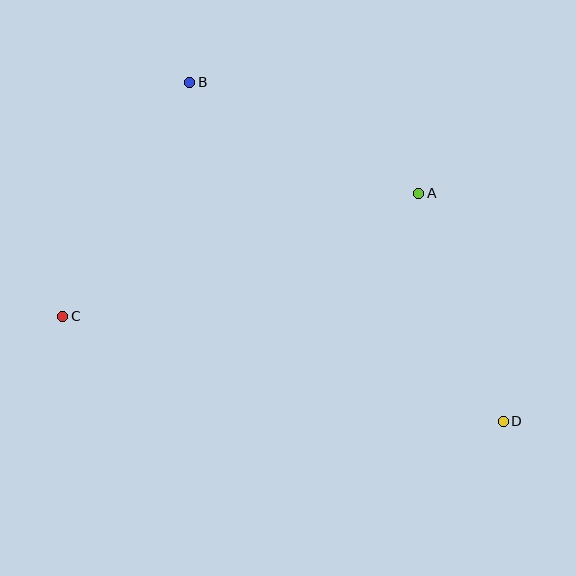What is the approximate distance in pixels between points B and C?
The distance between B and C is approximately 267 pixels.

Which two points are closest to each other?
Points A and D are closest to each other.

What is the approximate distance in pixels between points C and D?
The distance between C and D is approximately 453 pixels.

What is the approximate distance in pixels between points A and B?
The distance between A and B is approximately 254 pixels.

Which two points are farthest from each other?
Points B and D are farthest from each other.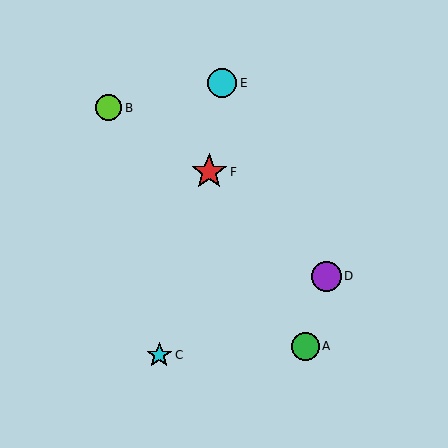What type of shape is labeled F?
Shape F is a red star.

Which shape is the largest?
The red star (labeled F) is the largest.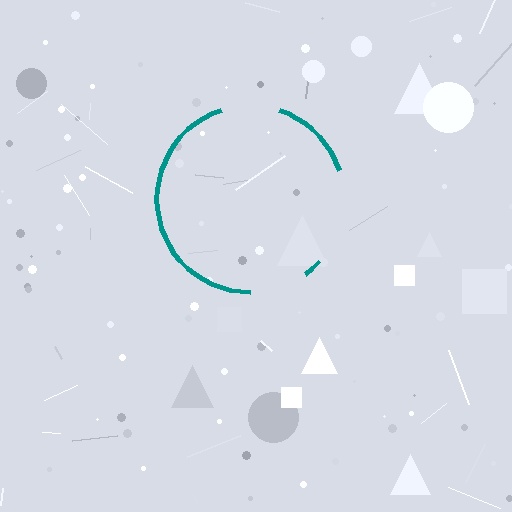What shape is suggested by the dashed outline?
The dashed outline suggests a circle.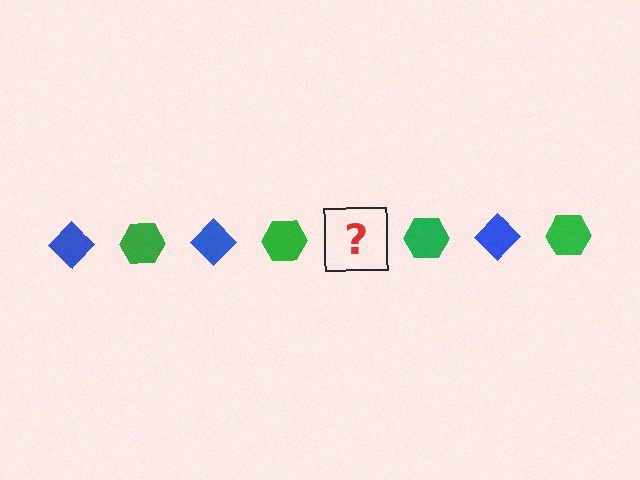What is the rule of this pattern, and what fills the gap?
The rule is that the pattern alternates between blue diamond and green hexagon. The gap should be filled with a blue diamond.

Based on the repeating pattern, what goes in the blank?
The blank should be a blue diamond.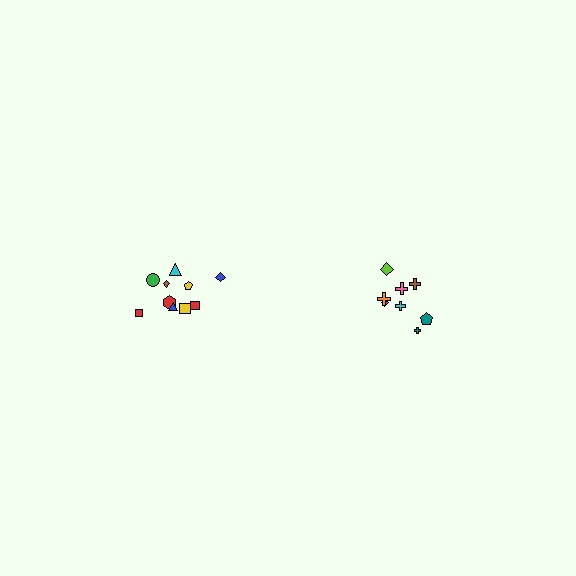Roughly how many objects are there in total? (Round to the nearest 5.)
Roughly 20 objects in total.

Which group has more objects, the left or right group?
The left group.